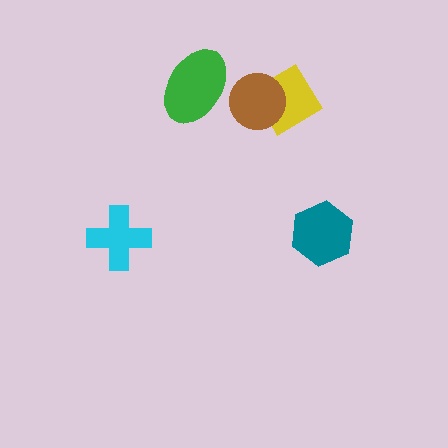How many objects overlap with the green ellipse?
0 objects overlap with the green ellipse.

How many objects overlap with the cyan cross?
0 objects overlap with the cyan cross.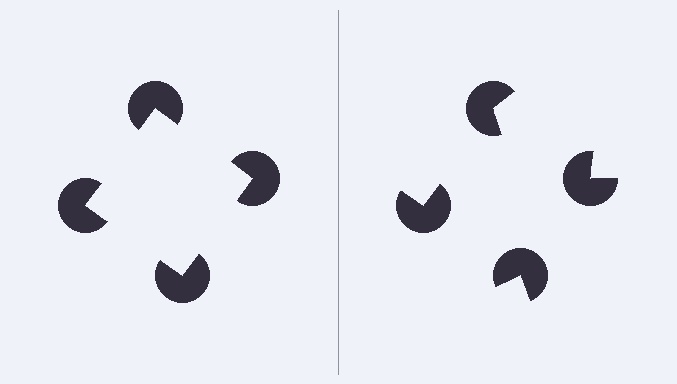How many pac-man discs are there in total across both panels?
8 — 4 on each side.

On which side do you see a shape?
An illusory square appears on the left side. On the right side the wedge cuts are rotated, so no coherent shape forms.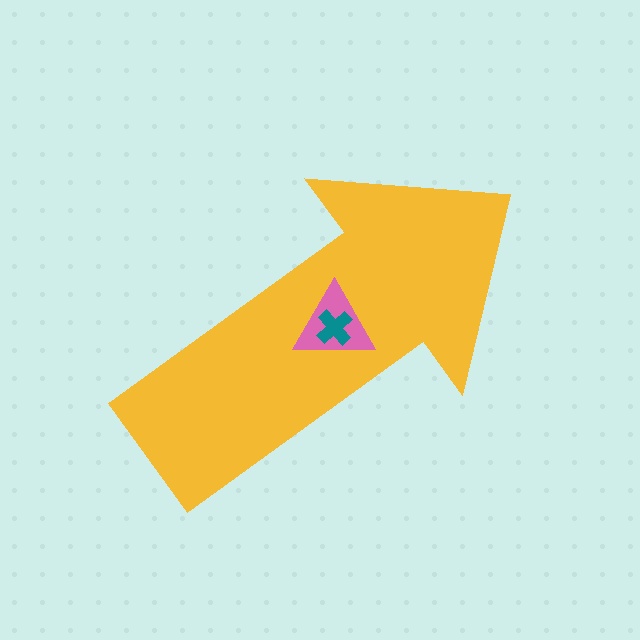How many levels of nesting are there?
3.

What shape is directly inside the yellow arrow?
The pink triangle.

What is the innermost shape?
The teal cross.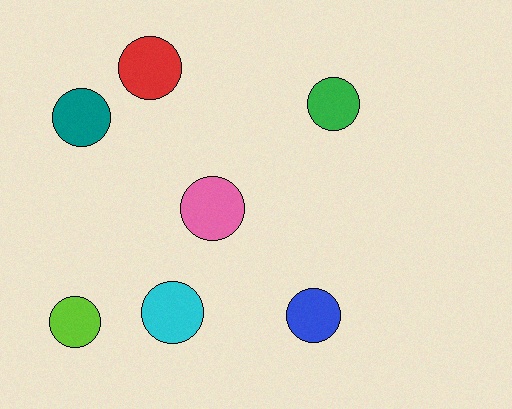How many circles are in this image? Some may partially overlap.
There are 7 circles.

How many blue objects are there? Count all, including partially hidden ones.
There is 1 blue object.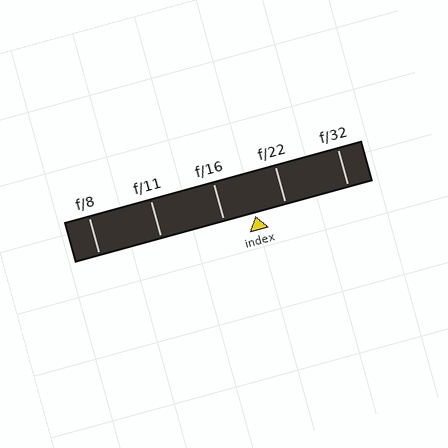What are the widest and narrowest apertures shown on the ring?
The widest aperture shown is f/8 and the narrowest is f/32.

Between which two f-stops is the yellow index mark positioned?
The index mark is between f/16 and f/22.